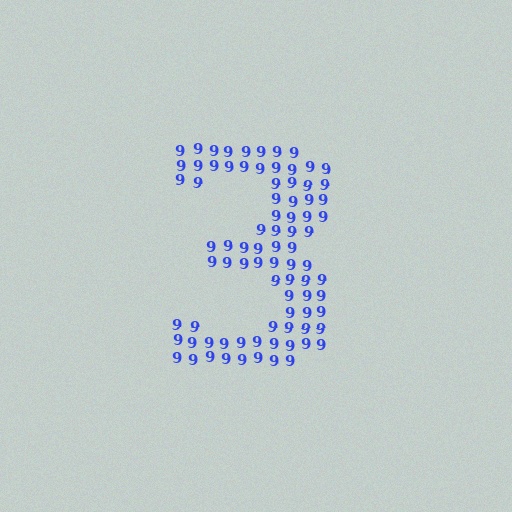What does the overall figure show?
The overall figure shows the digit 3.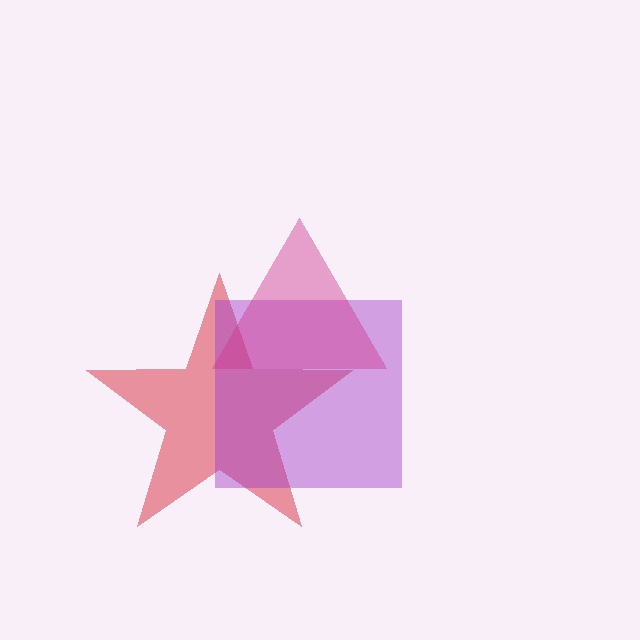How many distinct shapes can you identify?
There are 3 distinct shapes: a red star, a purple square, a magenta triangle.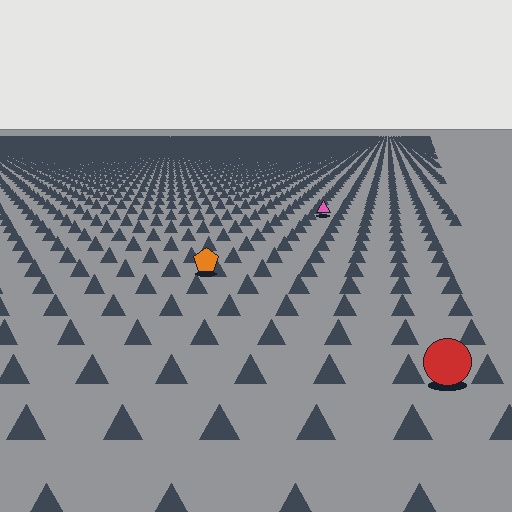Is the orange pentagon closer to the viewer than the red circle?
No. The red circle is closer — you can tell from the texture gradient: the ground texture is coarser near it.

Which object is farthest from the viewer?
The pink triangle is farthest from the viewer. It appears smaller and the ground texture around it is denser.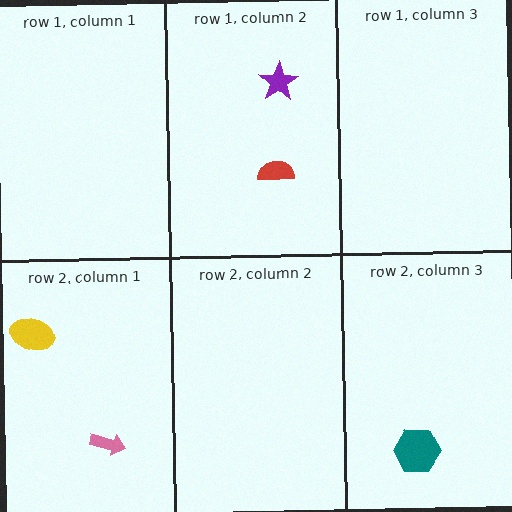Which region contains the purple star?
The row 1, column 2 region.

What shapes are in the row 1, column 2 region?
The red semicircle, the purple star.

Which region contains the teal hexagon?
The row 2, column 3 region.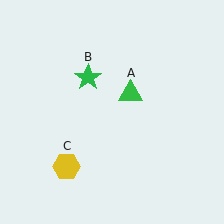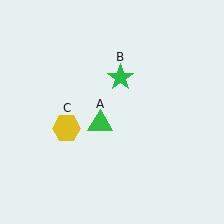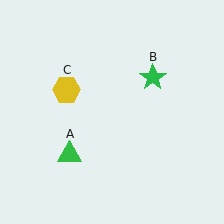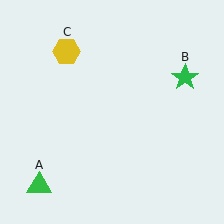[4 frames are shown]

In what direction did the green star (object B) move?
The green star (object B) moved right.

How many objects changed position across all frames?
3 objects changed position: green triangle (object A), green star (object B), yellow hexagon (object C).